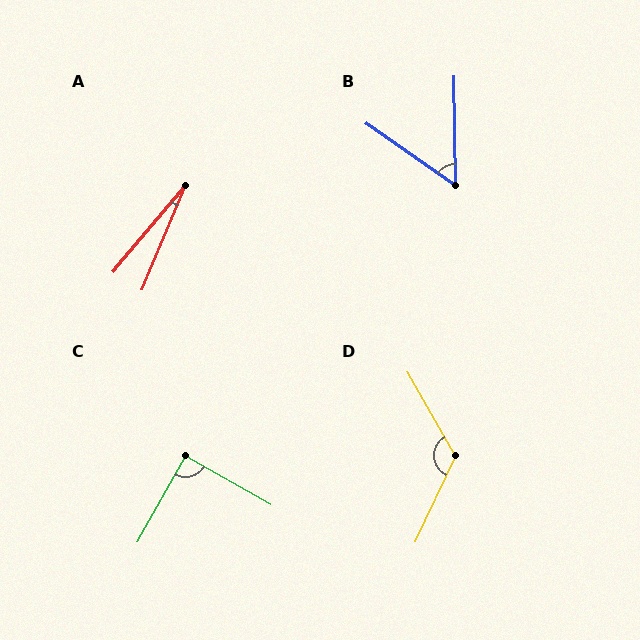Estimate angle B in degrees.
Approximately 54 degrees.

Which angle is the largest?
D, at approximately 125 degrees.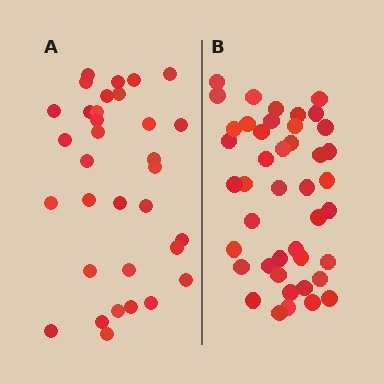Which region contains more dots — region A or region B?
Region B (the right region) has more dots.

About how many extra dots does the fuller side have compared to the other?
Region B has roughly 10 or so more dots than region A.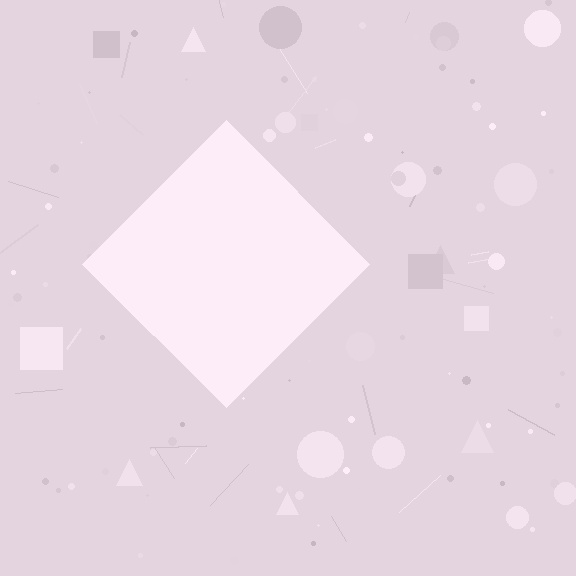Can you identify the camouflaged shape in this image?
The camouflaged shape is a diamond.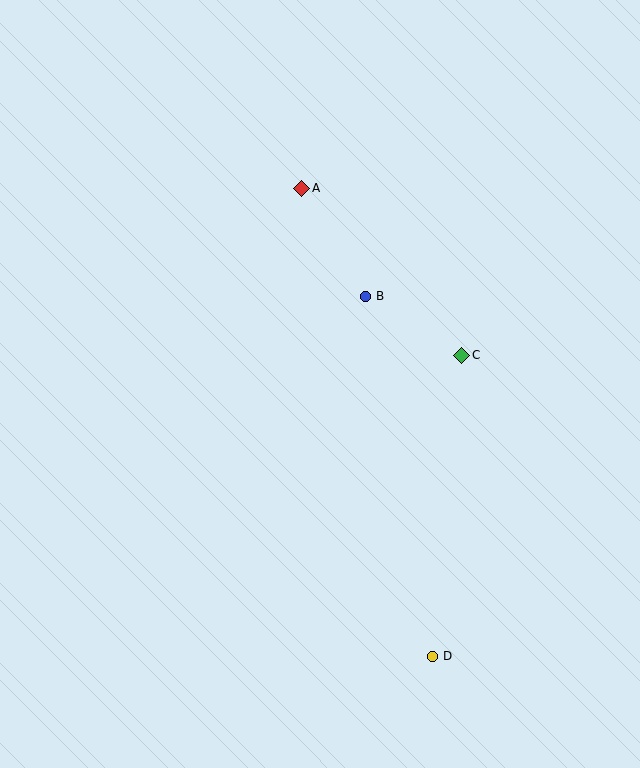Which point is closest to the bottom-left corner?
Point D is closest to the bottom-left corner.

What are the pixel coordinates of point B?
Point B is at (366, 296).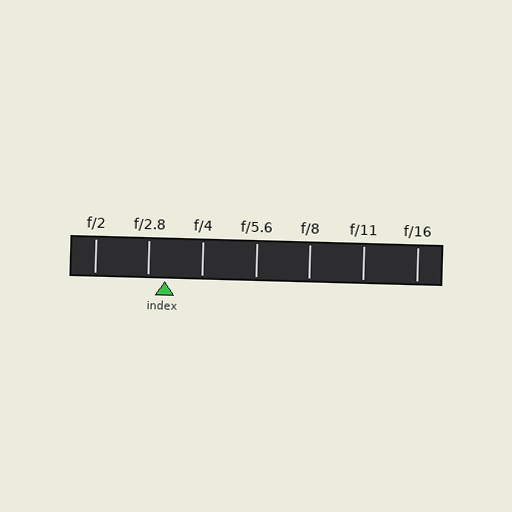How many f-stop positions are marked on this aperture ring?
There are 7 f-stop positions marked.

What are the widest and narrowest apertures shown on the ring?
The widest aperture shown is f/2 and the narrowest is f/16.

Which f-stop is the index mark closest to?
The index mark is closest to f/2.8.